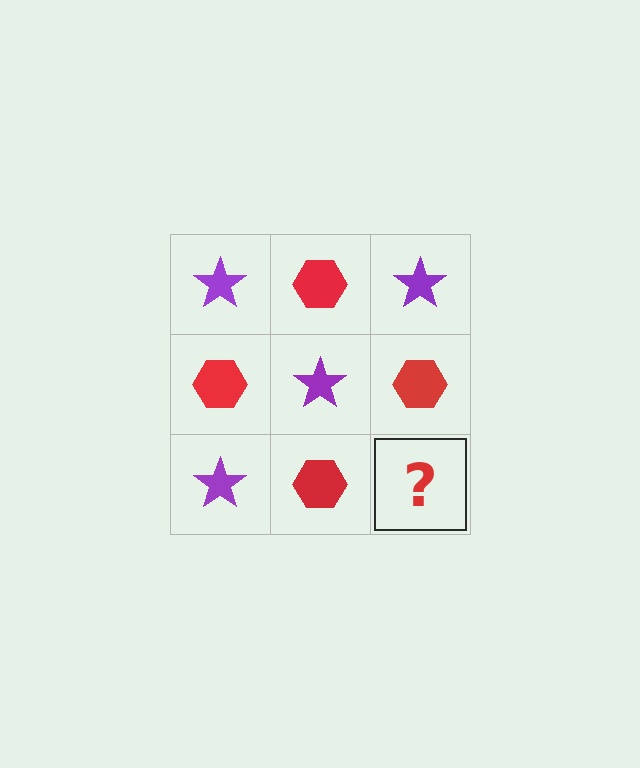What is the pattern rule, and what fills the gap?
The rule is that it alternates purple star and red hexagon in a checkerboard pattern. The gap should be filled with a purple star.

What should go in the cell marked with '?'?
The missing cell should contain a purple star.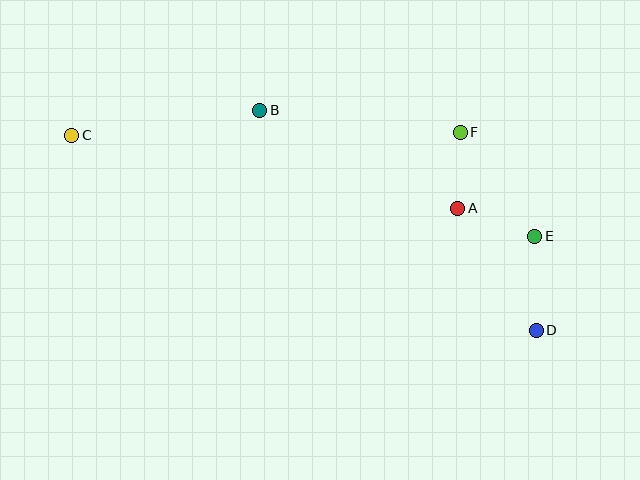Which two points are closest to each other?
Points A and F are closest to each other.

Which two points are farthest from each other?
Points C and D are farthest from each other.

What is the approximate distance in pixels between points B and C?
The distance between B and C is approximately 190 pixels.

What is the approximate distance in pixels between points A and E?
The distance between A and E is approximately 82 pixels.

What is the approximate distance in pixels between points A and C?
The distance between A and C is approximately 393 pixels.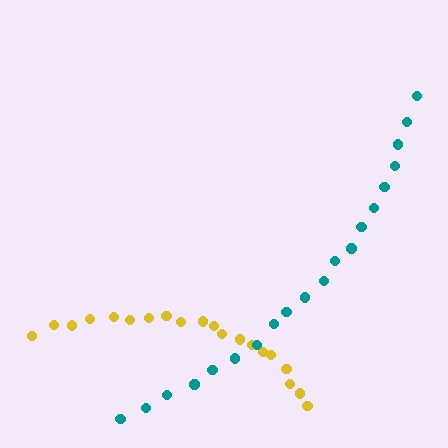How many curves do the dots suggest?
There are 2 distinct paths.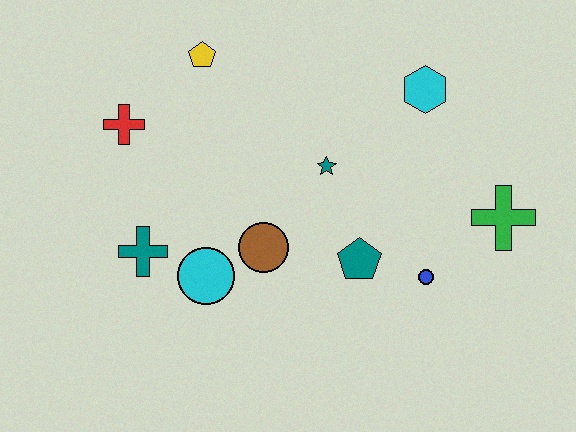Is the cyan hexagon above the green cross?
Yes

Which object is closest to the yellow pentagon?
The red cross is closest to the yellow pentagon.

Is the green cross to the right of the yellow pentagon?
Yes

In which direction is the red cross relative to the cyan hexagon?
The red cross is to the left of the cyan hexagon.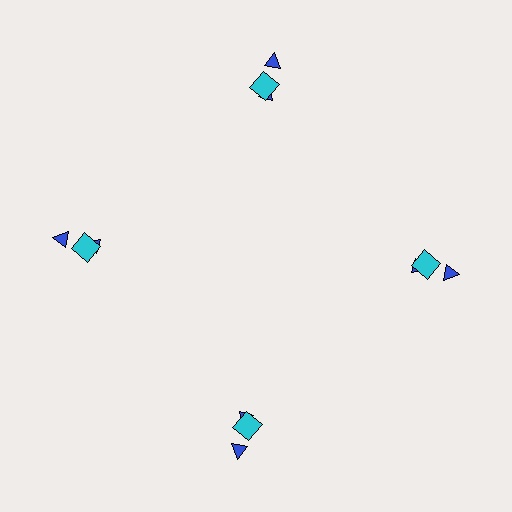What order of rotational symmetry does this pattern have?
This pattern has 4-fold rotational symmetry.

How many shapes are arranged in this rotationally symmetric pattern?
There are 12 shapes, arranged in 4 groups of 3.